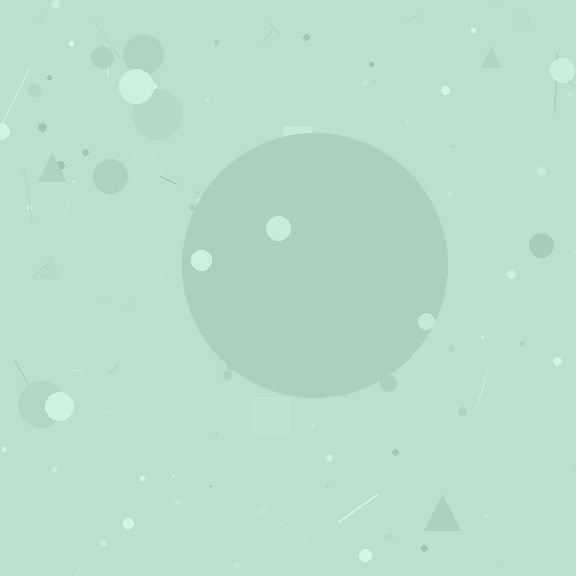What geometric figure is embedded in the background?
A circle is embedded in the background.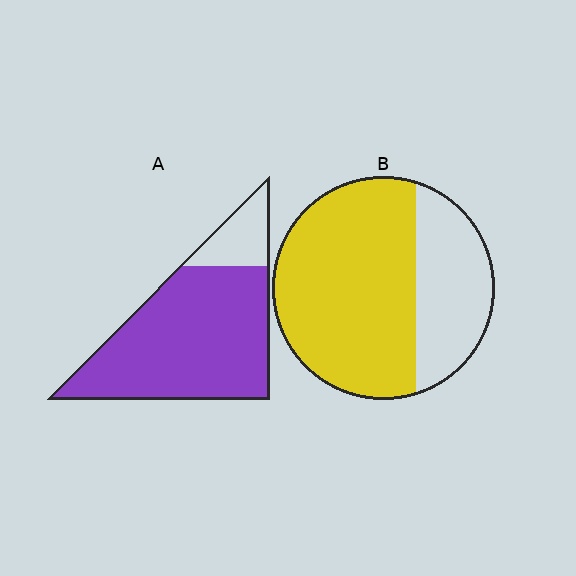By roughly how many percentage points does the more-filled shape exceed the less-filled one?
By roughly 15 percentage points (A over B).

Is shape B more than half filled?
Yes.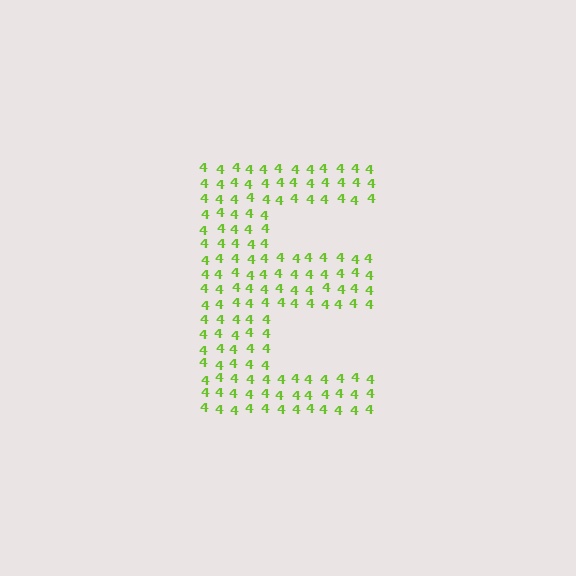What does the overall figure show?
The overall figure shows the letter E.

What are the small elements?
The small elements are digit 4's.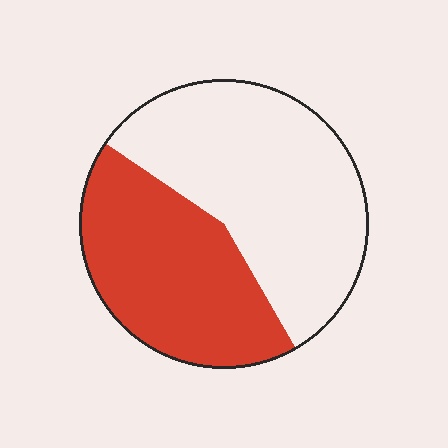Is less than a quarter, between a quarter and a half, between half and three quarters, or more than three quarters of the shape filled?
Between a quarter and a half.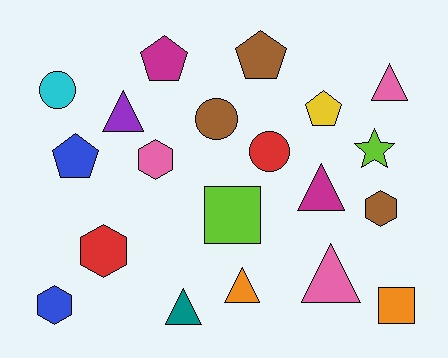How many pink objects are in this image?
There are 3 pink objects.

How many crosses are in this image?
There are no crosses.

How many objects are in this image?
There are 20 objects.